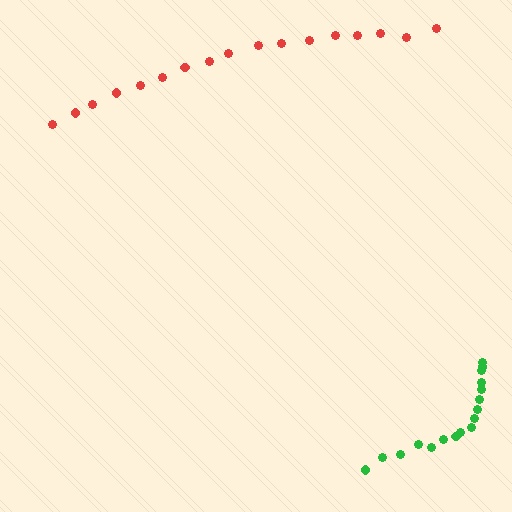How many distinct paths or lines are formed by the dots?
There are 2 distinct paths.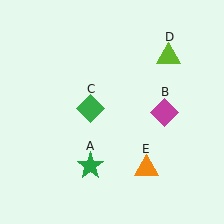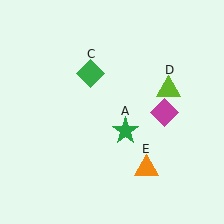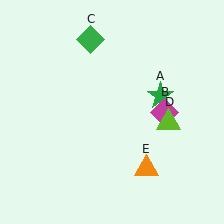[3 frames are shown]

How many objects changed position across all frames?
3 objects changed position: green star (object A), green diamond (object C), lime triangle (object D).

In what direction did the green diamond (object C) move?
The green diamond (object C) moved up.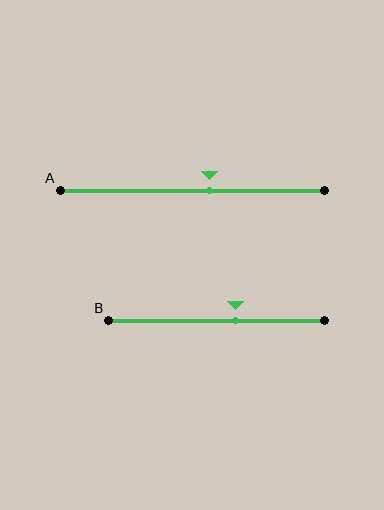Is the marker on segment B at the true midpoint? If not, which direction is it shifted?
No, the marker on segment B is shifted to the right by about 9% of the segment length.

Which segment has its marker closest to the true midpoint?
Segment A has its marker closest to the true midpoint.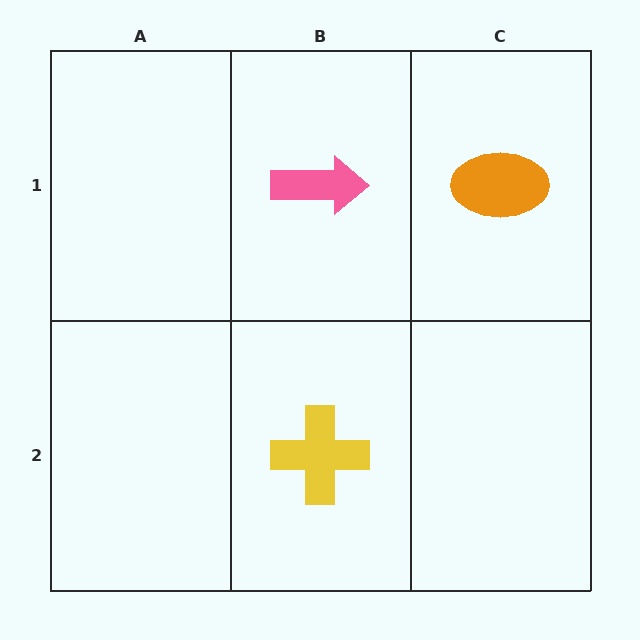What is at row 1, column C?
An orange ellipse.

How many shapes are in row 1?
2 shapes.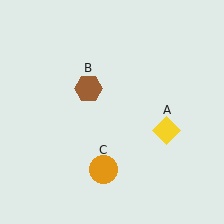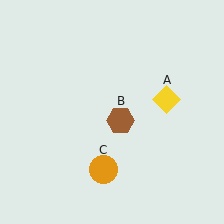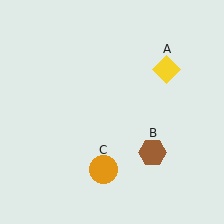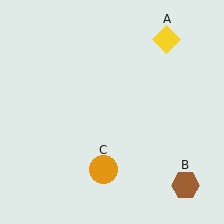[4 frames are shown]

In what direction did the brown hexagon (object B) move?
The brown hexagon (object B) moved down and to the right.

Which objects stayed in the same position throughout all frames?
Orange circle (object C) remained stationary.